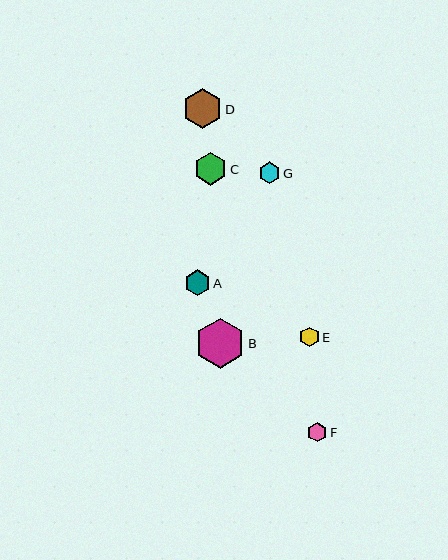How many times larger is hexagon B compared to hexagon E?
Hexagon B is approximately 2.5 times the size of hexagon E.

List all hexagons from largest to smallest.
From largest to smallest: B, D, C, A, G, E, F.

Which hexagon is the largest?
Hexagon B is the largest with a size of approximately 49 pixels.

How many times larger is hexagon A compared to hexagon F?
Hexagon A is approximately 1.3 times the size of hexagon F.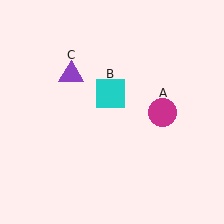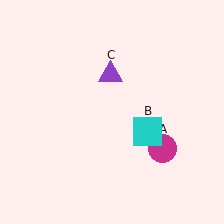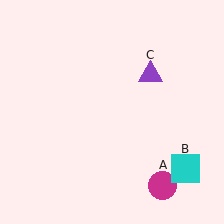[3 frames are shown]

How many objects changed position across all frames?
3 objects changed position: magenta circle (object A), cyan square (object B), purple triangle (object C).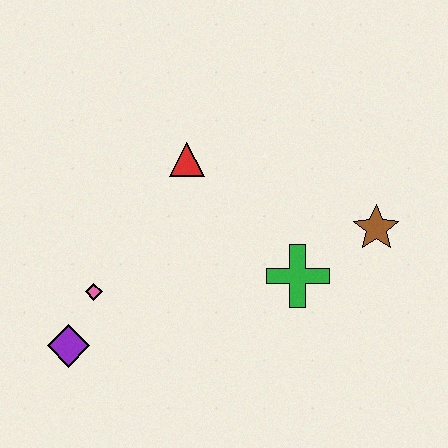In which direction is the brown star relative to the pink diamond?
The brown star is to the right of the pink diamond.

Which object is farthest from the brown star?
The purple diamond is farthest from the brown star.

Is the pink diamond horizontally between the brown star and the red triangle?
No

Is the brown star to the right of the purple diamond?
Yes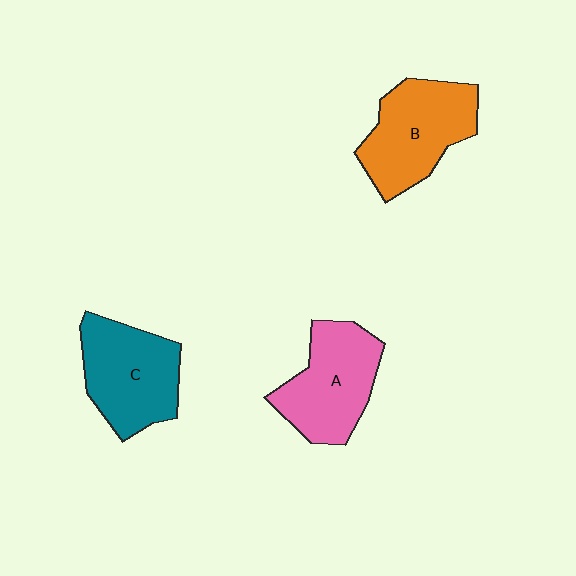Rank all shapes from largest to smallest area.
From largest to smallest: B (orange), C (teal), A (pink).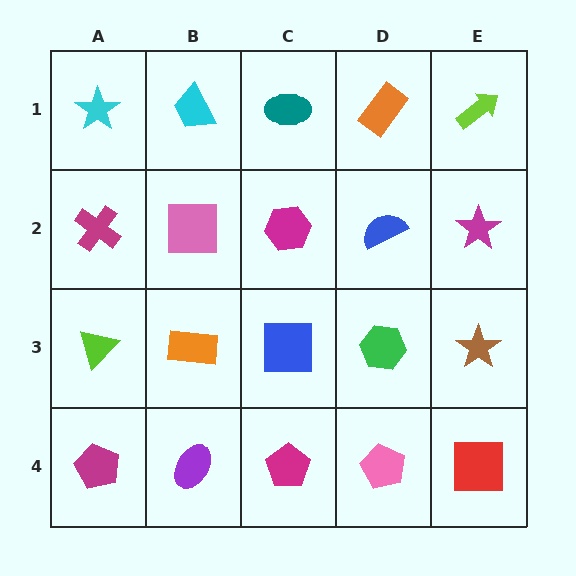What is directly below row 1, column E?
A magenta star.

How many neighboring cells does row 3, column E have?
3.